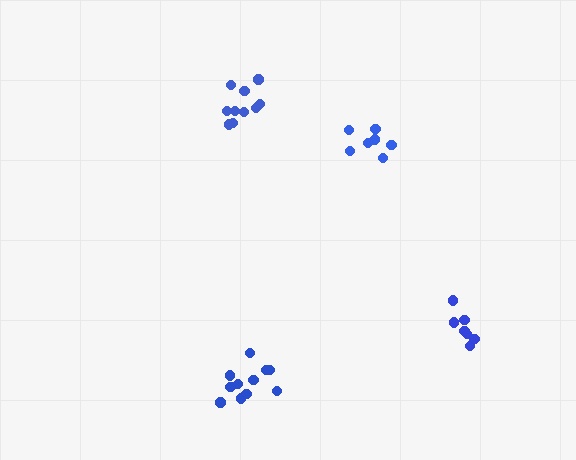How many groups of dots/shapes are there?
There are 4 groups.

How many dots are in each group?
Group 1: 7 dots, Group 2: 10 dots, Group 3: 7 dots, Group 4: 11 dots (35 total).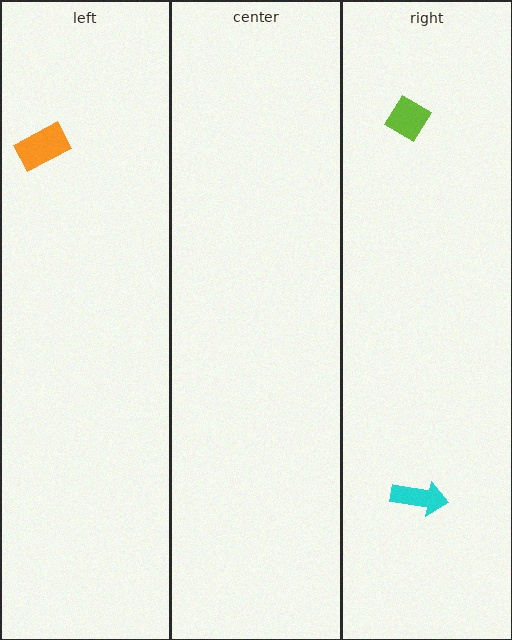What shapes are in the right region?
The cyan arrow, the lime diamond.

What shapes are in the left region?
The orange rectangle.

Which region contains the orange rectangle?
The left region.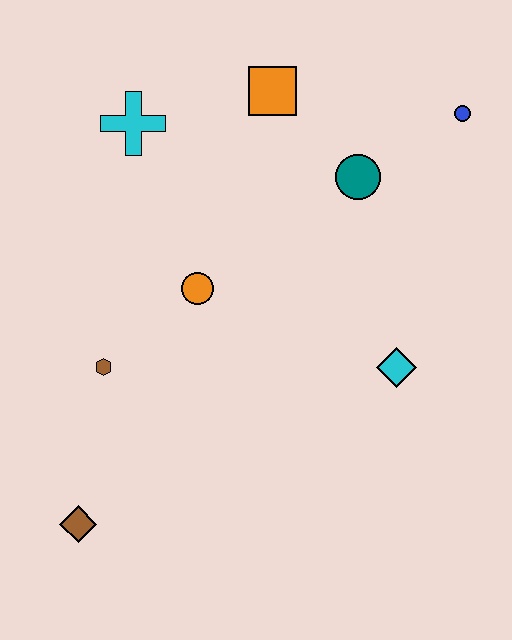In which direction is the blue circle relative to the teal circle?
The blue circle is to the right of the teal circle.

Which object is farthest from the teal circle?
The brown diamond is farthest from the teal circle.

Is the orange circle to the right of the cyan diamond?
No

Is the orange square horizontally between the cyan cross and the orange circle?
No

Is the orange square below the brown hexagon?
No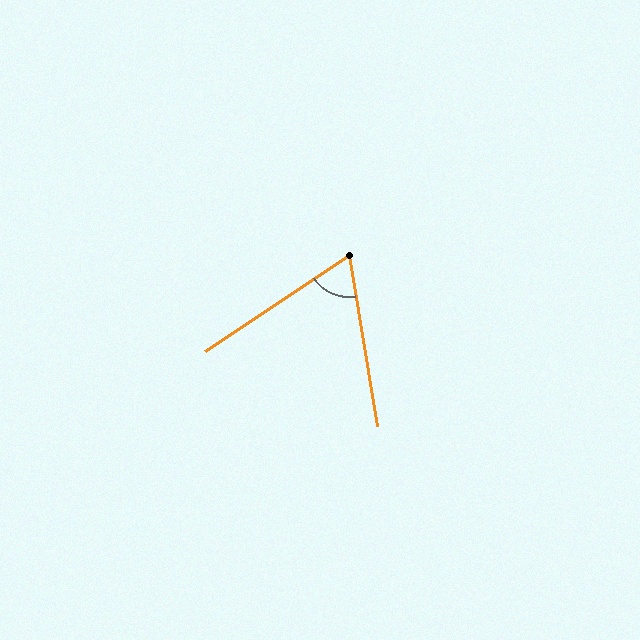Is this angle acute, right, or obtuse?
It is acute.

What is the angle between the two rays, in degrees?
Approximately 66 degrees.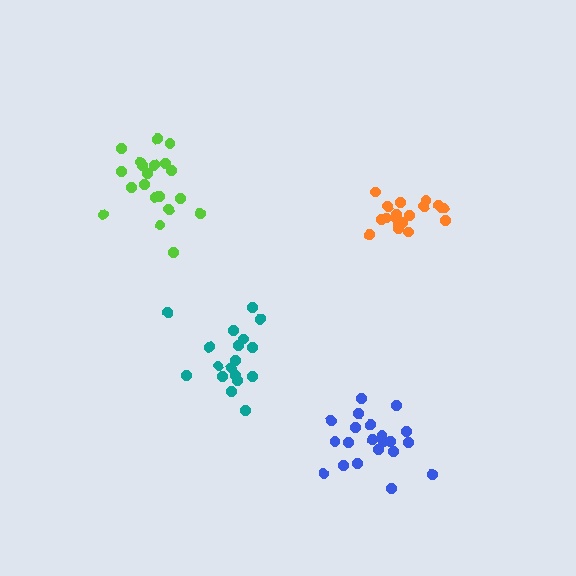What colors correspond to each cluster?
The clusters are colored: orange, lime, teal, blue.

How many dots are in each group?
Group 1: 19 dots, Group 2: 20 dots, Group 3: 18 dots, Group 4: 21 dots (78 total).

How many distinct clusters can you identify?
There are 4 distinct clusters.